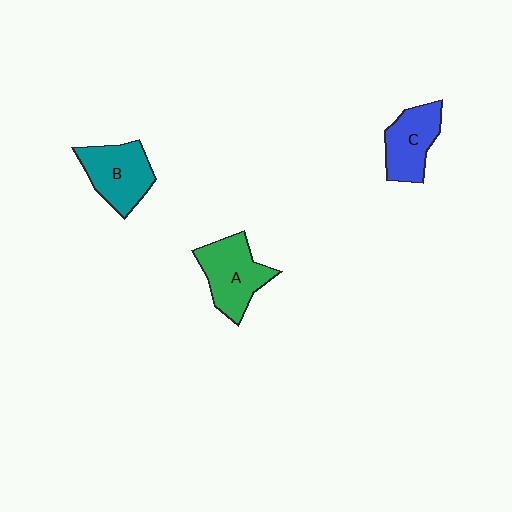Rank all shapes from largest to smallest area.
From largest to smallest: A (green), B (teal), C (blue).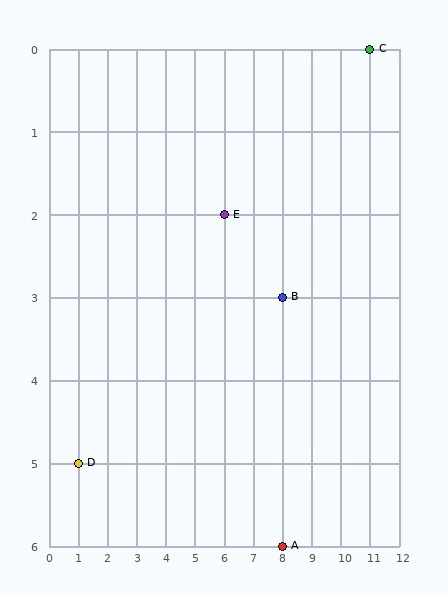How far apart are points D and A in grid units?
Points D and A are 7 columns and 1 row apart (about 7.1 grid units diagonally).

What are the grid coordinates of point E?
Point E is at grid coordinates (6, 2).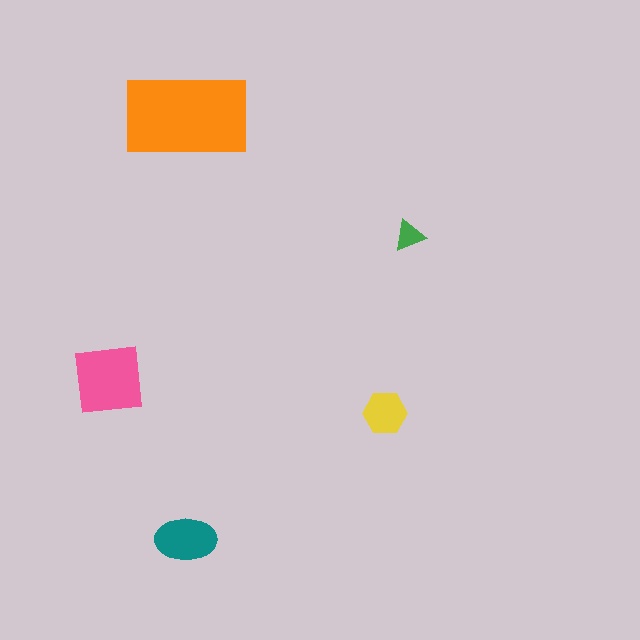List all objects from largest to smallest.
The orange rectangle, the pink square, the teal ellipse, the yellow hexagon, the green triangle.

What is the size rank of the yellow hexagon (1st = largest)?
4th.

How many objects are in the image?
There are 5 objects in the image.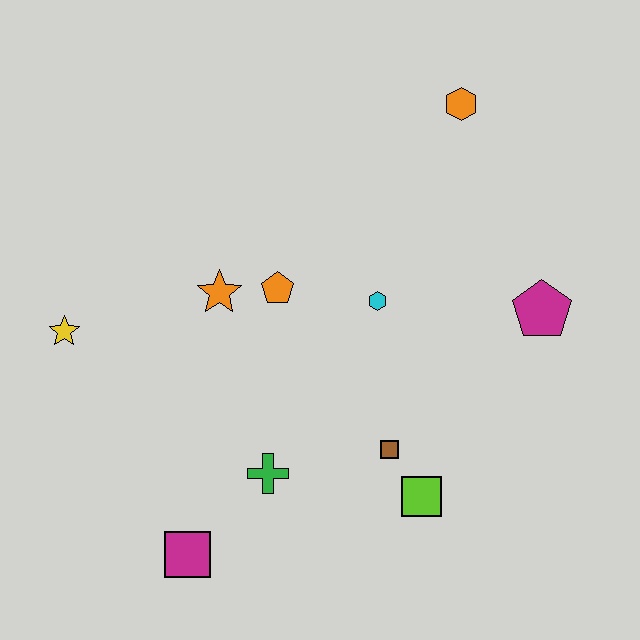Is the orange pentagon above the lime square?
Yes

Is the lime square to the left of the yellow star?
No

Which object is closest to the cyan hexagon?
The orange pentagon is closest to the cyan hexagon.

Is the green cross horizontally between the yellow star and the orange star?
No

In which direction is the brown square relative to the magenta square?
The brown square is to the right of the magenta square.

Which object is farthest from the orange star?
The magenta pentagon is farthest from the orange star.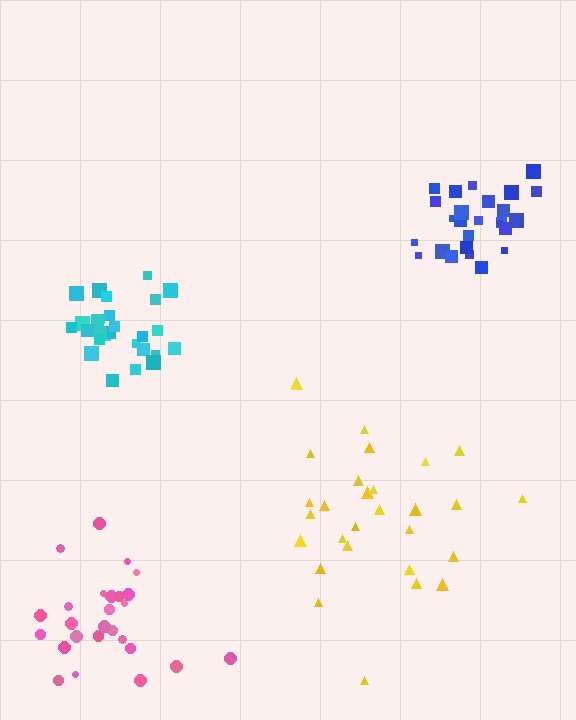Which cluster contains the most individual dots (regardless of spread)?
Yellow (29).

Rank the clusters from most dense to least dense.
cyan, blue, pink, yellow.